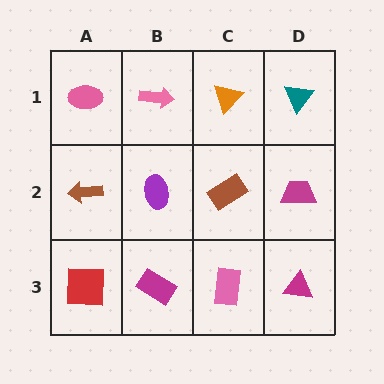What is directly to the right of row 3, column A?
A magenta rectangle.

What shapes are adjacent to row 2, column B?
A pink arrow (row 1, column B), a magenta rectangle (row 3, column B), a brown arrow (row 2, column A), a brown rectangle (row 2, column C).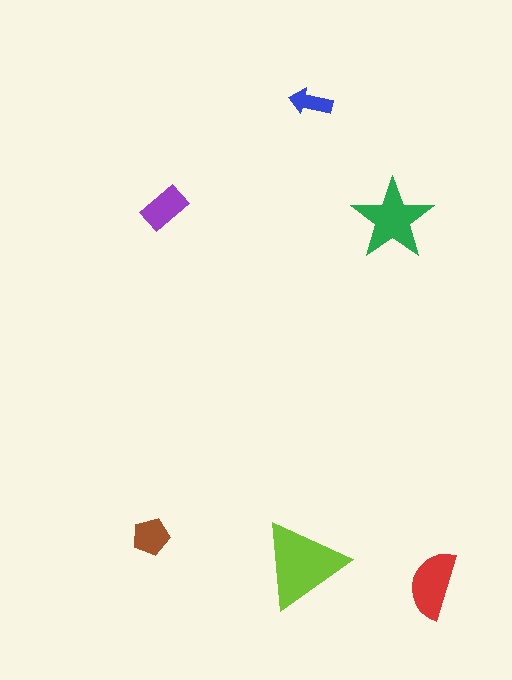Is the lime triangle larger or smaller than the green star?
Larger.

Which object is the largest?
The lime triangle.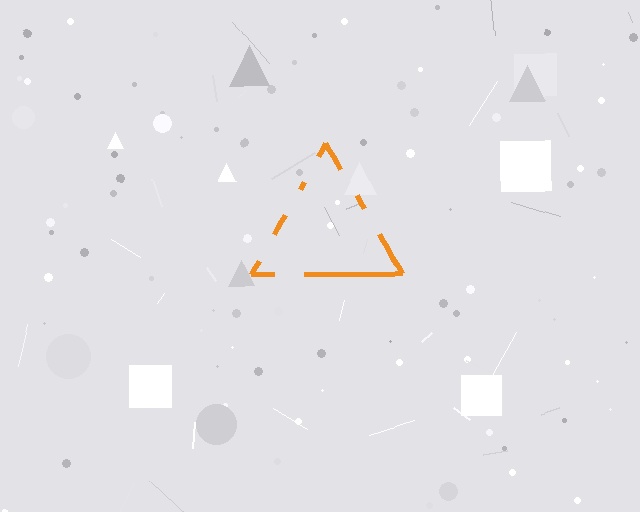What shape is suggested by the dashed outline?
The dashed outline suggests a triangle.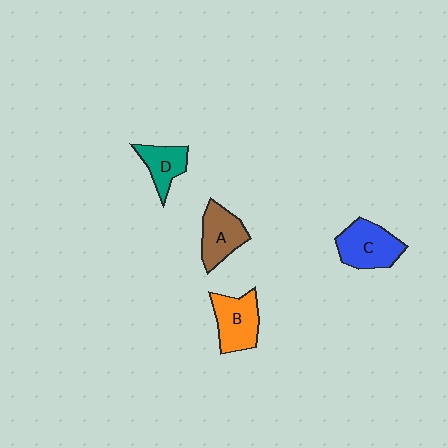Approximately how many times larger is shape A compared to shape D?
Approximately 1.3 times.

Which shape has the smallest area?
Shape D (teal).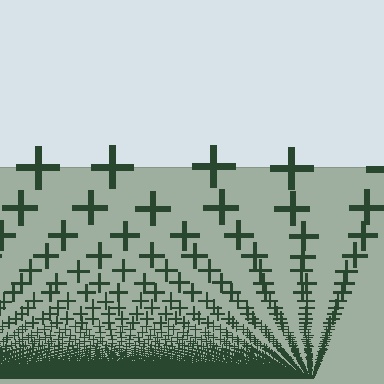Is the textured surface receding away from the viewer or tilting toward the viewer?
The surface appears to tilt toward the viewer. Texture elements get larger and sparser toward the top.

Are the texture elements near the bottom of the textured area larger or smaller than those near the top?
Smaller. The gradient is inverted — elements near the bottom are smaller and denser.